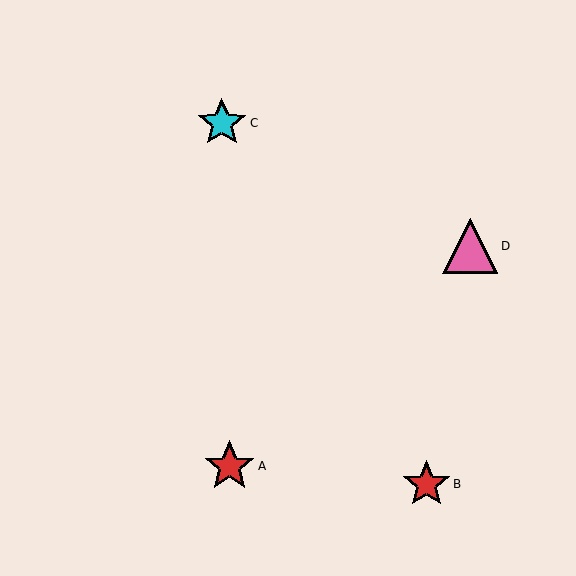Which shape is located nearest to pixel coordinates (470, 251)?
The pink triangle (labeled D) at (470, 246) is nearest to that location.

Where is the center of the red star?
The center of the red star is at (229, 466).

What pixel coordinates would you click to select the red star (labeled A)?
Click at (229, 466) to select the red star A.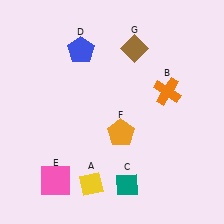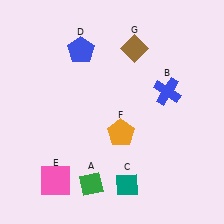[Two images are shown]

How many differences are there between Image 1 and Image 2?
There are 2 differences between the two images.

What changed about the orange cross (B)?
In Image 1, B is orange. In Image 2, it changed to blue.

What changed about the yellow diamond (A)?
In Image 1, A is yellow. In Image 2, it changed to green.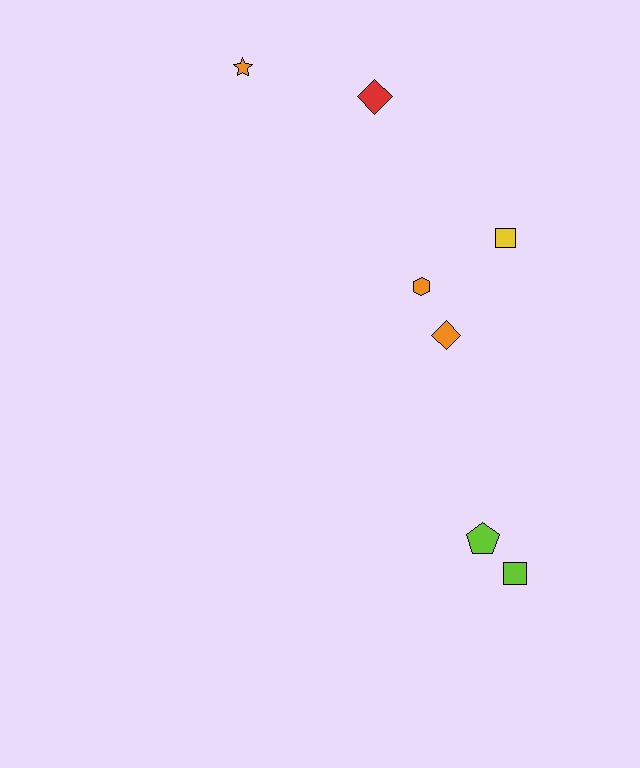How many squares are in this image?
There are 2 squares.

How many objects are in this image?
There are 7 objects.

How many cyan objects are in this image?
There are no cyan objects.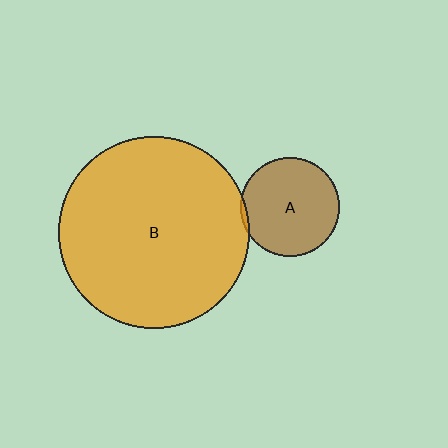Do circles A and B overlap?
Yes.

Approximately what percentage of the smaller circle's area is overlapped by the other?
Approximately 5%.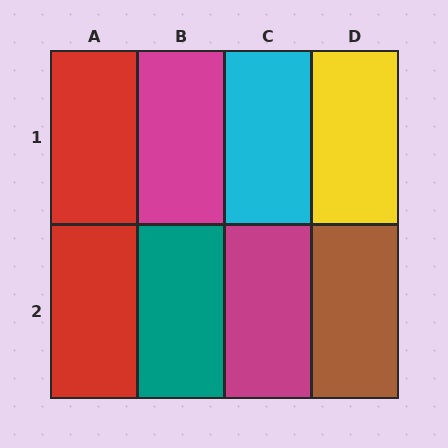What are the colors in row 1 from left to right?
Red, magenta, cyan, yellow.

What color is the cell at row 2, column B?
Teal.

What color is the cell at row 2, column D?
Brown.